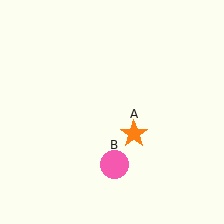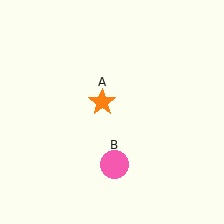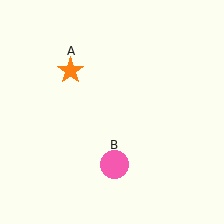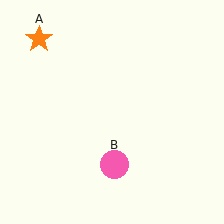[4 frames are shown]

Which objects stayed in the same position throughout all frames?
Pink circle (object B) remained stationary.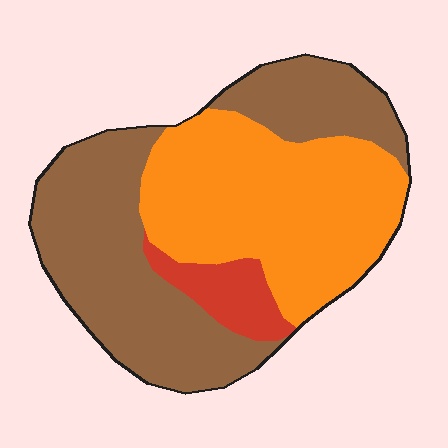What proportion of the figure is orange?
Orange takes up about two fifths (2/5) of the figure.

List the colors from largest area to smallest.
From largest to smallest: brown, orange, red.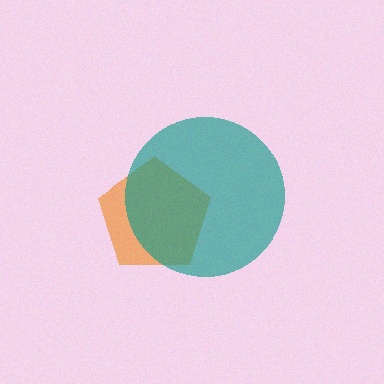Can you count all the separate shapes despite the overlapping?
Yes, there are 2 separate shapes.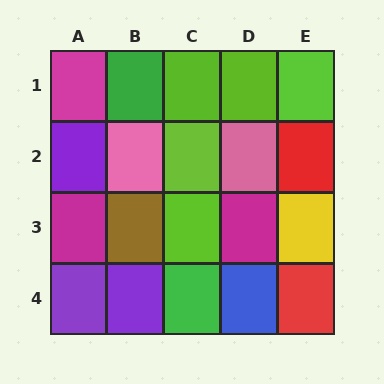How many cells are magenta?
3 cells are magenta.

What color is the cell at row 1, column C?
Lime.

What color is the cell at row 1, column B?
Green.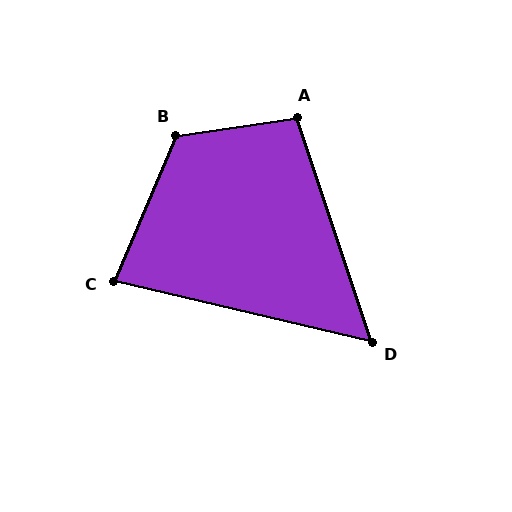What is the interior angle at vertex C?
Approximately 80 degrees (acute).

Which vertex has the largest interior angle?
B, at approximately 122 degrees.